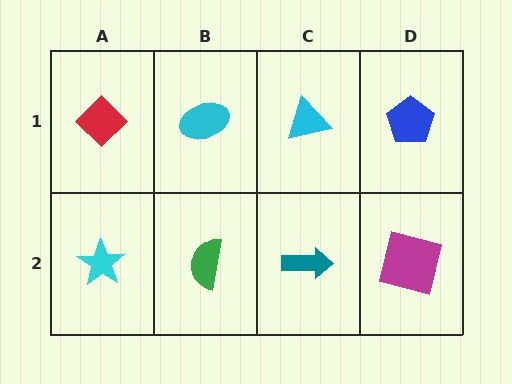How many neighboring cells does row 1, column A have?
2.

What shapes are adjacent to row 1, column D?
A magenta square (row 2, column D), a cyan triangle (row 1, column C).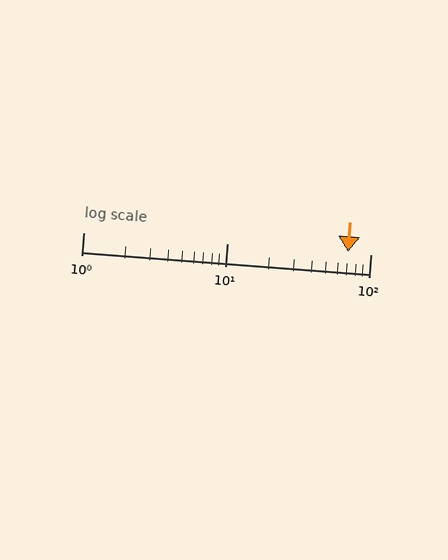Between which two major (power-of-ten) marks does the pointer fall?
The pointer is between 10 and 100.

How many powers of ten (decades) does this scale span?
The scale spans 2 decades, from 1 to 100.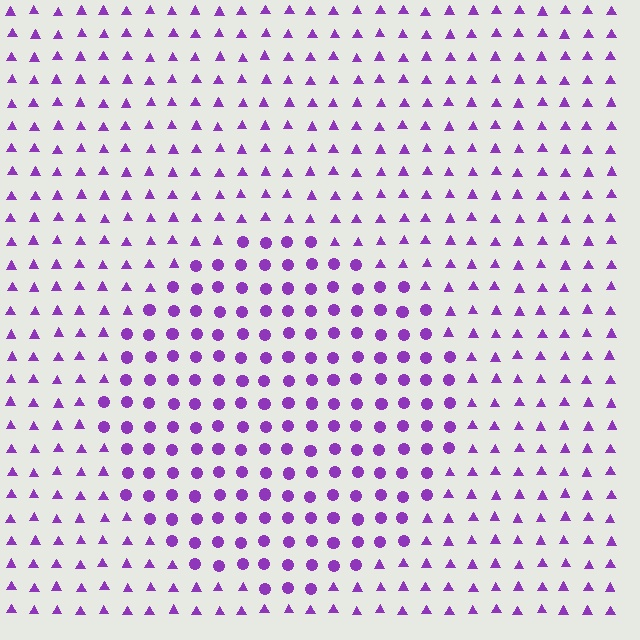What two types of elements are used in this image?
The image uses circles inside the circle region and triangles outside it.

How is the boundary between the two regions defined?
The boundary is defined by a change in element shape: circles inside vs. triangles outside. All elements share the same color and spacing.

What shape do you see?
I see a circle.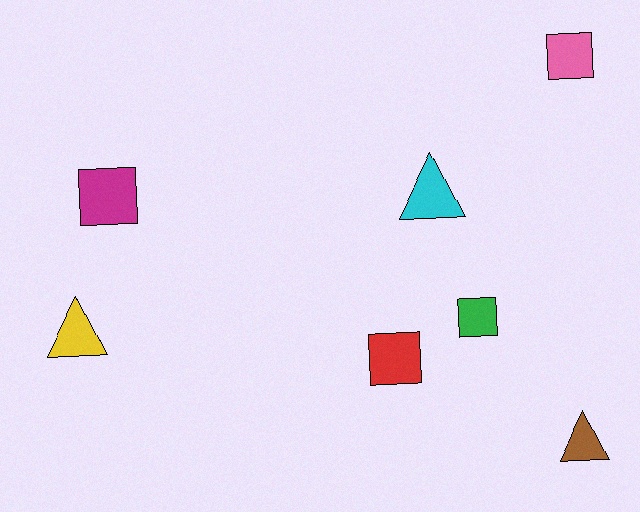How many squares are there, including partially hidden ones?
There are 4 squares.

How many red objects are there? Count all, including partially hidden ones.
There is 1 red object.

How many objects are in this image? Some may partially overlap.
There are 7 objects.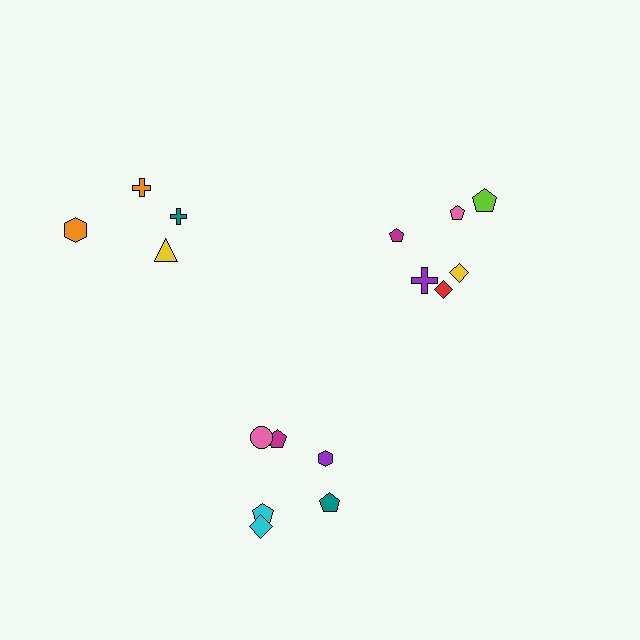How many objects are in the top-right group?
There are 6 objects.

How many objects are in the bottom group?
There are 6 objects.